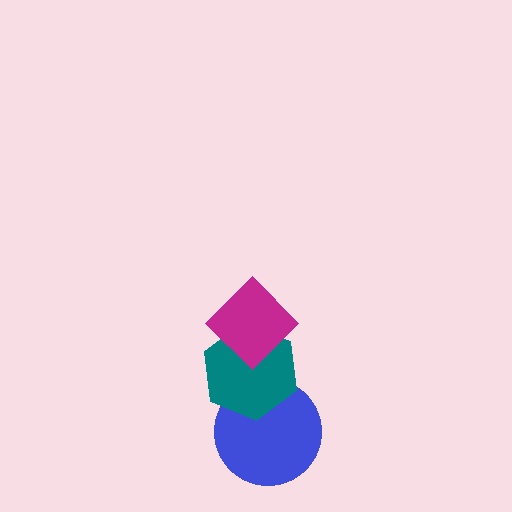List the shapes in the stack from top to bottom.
From top to bottom: the magenta diamond, the teal hexagon, the blue circle.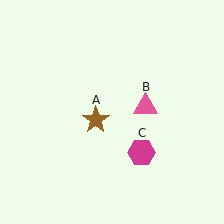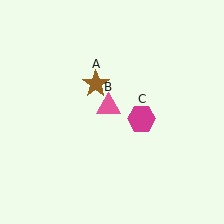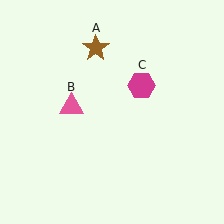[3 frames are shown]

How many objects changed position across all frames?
3 objects changed position: brown star (object A), pink triangle (object B), magenta hexagon (object C).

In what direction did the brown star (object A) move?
The brown star (object A) moved up.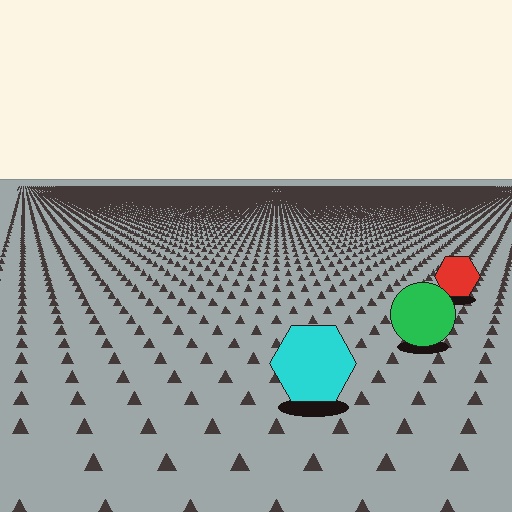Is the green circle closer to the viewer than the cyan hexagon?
No. The cyan hexagon is closer — you can tell from the texture gradient: the ground texture is coarser near it.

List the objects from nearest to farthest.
From nearest to farthest: the cyan hexagon, the green circle, the red hexagon.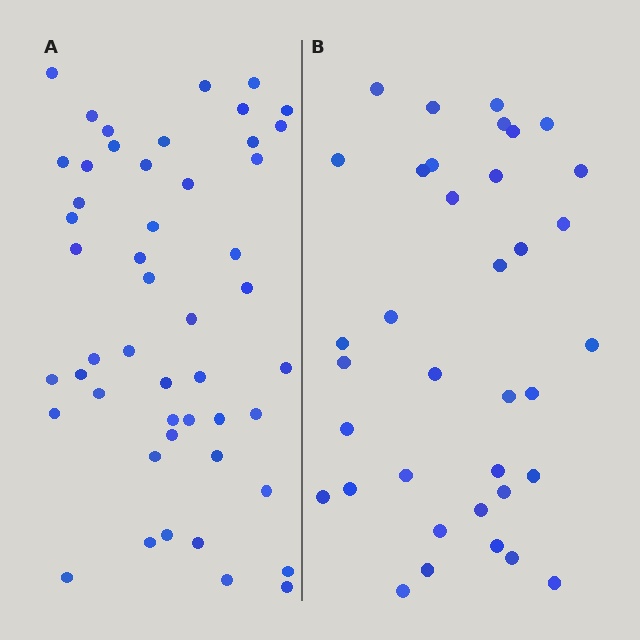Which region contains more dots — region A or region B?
Region A (the left region) has more dots.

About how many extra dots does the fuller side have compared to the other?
Region A has approximately 15 more dots than region B.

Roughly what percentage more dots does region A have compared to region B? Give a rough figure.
About 35% more.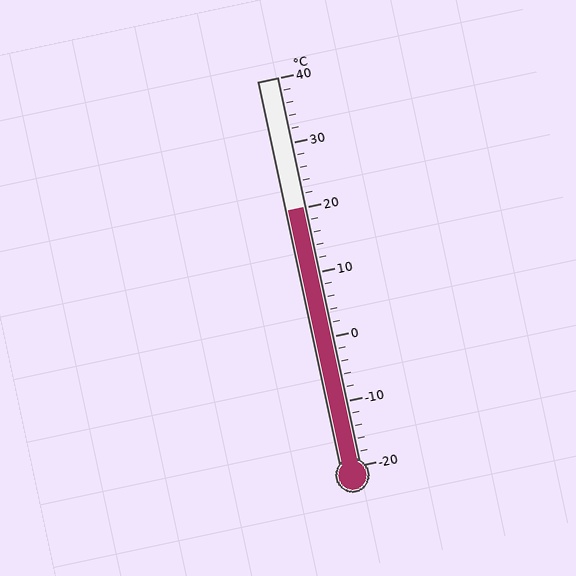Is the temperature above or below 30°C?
The temperature is below 30°C.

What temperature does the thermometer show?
The thermometer shows approximately 20°C.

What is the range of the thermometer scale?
The thermometer scale ranges from -20°C to 40°C.